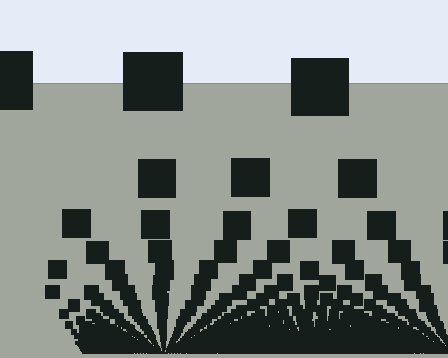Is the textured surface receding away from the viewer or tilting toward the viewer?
The surface appears to tilt toward the viewer. Texture elements get larger and sparser toward the top.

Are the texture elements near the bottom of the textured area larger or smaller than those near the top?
Smaller. The gradient is inverted — elements near the bottom are smaller and denser.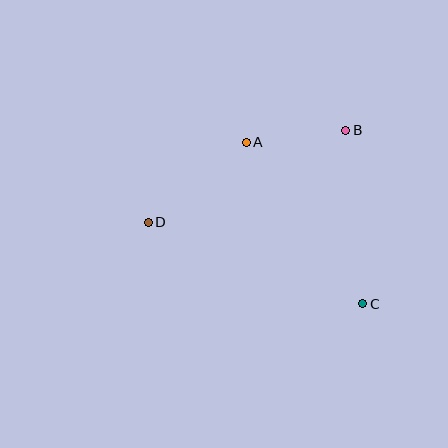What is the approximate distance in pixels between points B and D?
The distance between B and D is approximately 218 pixels.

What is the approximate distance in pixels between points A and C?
The distance between A and C is approximately 199 pixels.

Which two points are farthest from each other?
Points C and D are farthest from each other.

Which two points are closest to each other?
Points A and B are closest to each other.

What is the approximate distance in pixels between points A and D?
The distance between A and D is approximately 127 pixels.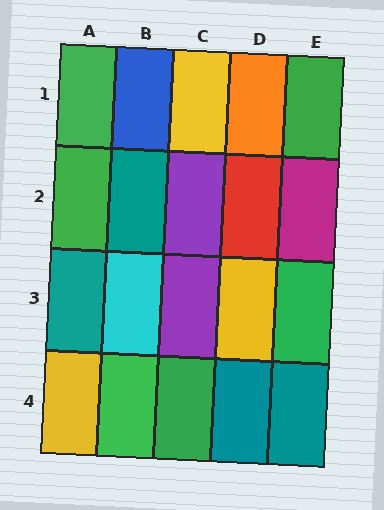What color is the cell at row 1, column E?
Green.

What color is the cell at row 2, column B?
Teal.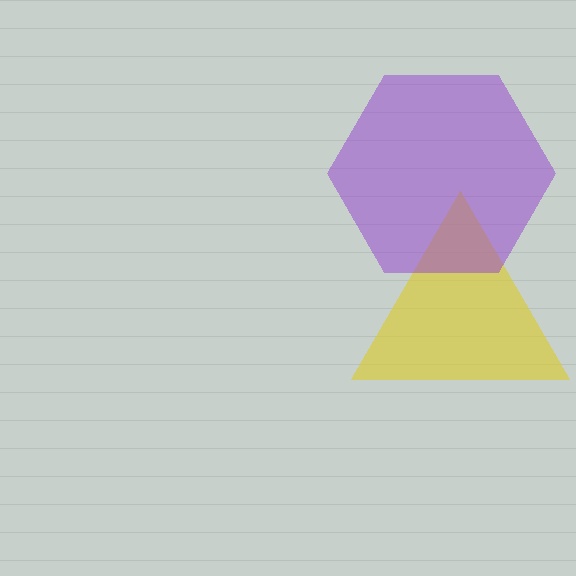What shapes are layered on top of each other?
The layered shapes are: a yellow triangle, a purple hexagon.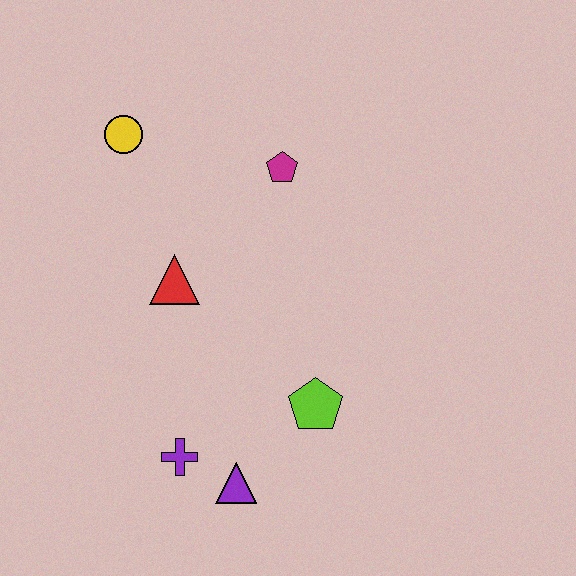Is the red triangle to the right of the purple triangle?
No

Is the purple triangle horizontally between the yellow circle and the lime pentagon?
Yes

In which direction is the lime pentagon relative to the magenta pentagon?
The lime pentagon is below the magenta pentagon.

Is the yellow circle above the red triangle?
Yes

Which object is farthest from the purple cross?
The yellow circle is farthest from the purple cross.